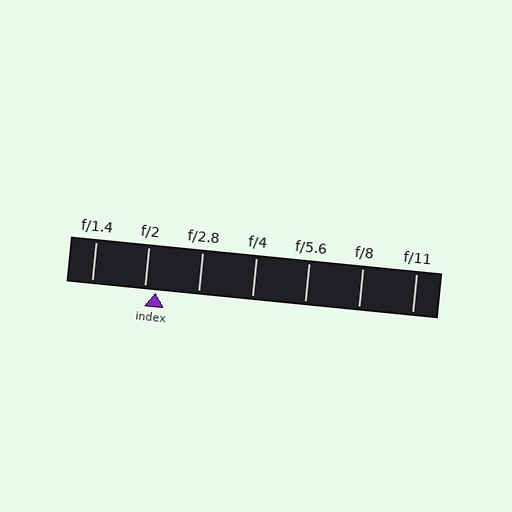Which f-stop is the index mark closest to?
The index mark is closest to f/2.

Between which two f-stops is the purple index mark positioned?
The index mark is between f/2 and f/2.8.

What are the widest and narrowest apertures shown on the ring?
The widest aperture shown is f/1.4 and the narrowest is f/11.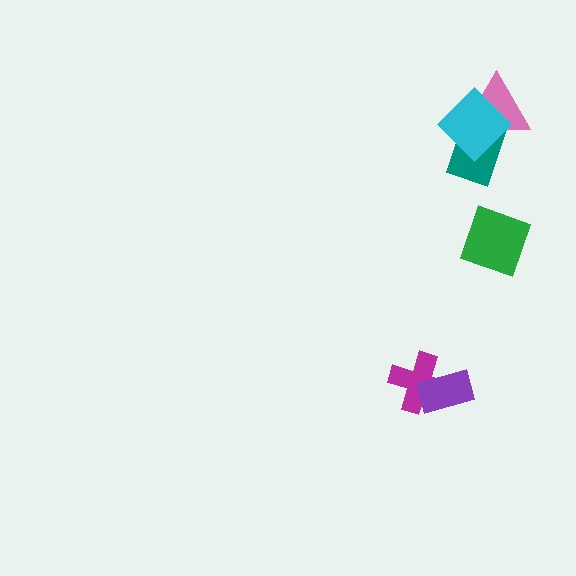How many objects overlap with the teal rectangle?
2 objects overlap with the teal rectangle.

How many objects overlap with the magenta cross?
1 object overlaps with the magenta cross.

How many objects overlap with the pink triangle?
2 objects overlap with the pink triangle.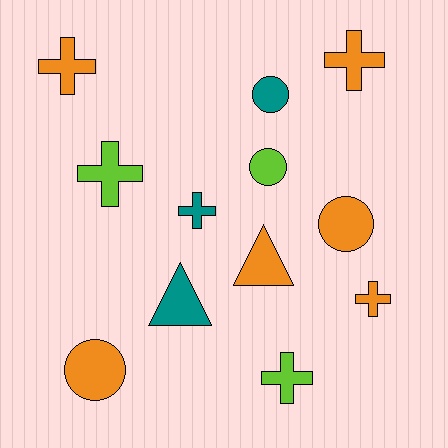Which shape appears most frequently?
Cross, with 6 objects.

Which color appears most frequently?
Orange, with 6 objects.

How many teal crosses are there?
There is 1 teal cross.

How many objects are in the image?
There are 12 objects.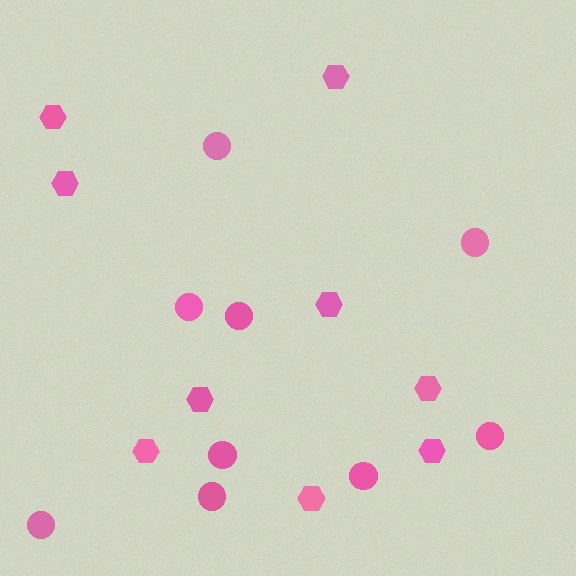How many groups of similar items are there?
There are 2 groups: one group of circles (9) and one group of hexagons (9).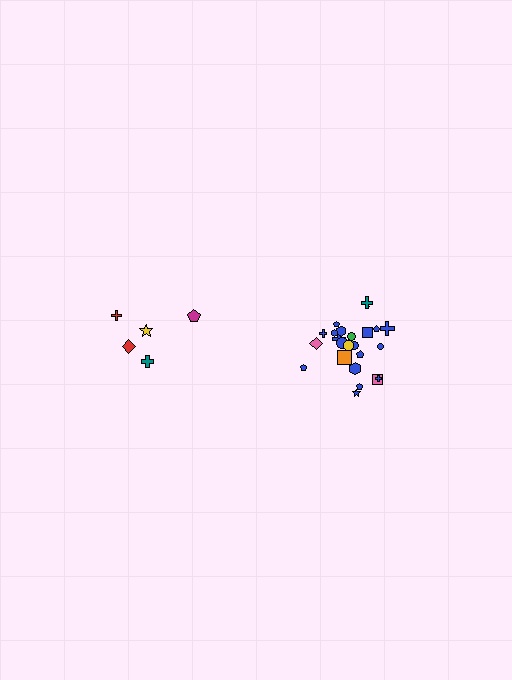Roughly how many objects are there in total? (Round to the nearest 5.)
Roughly 30 objects in total.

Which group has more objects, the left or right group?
The right group.